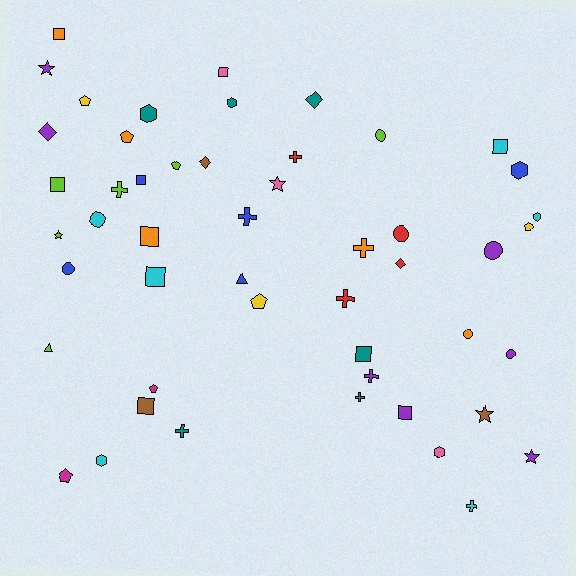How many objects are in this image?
There are 50 objects.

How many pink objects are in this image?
There are 3 pink objects.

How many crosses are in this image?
There are 9 crosses.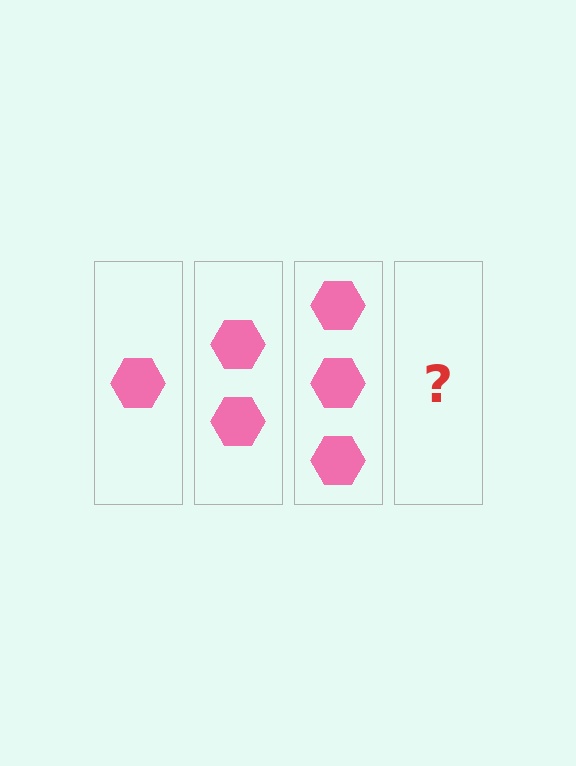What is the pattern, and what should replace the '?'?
The pattern is that each step adds one more hexagon. The '?' should be 4 hexagons.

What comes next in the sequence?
The next element should be 4 hexagons.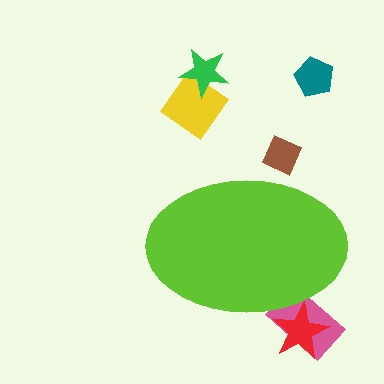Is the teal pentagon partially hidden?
No, the teal pentagon is fully visible.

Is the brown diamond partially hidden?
Yes, the brown diamond is partially hidden behind the lime ellipse.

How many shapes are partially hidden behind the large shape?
3 shapes are partially hidden.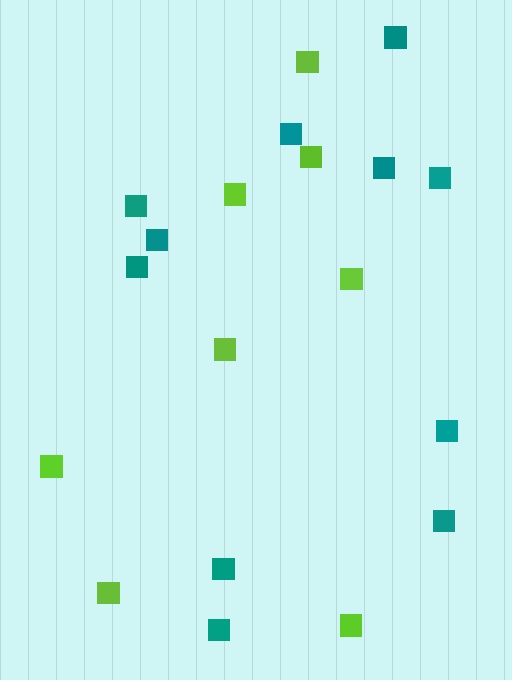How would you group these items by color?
There are 2 groups: one group of teal squares (11) and one group of lime squares (8).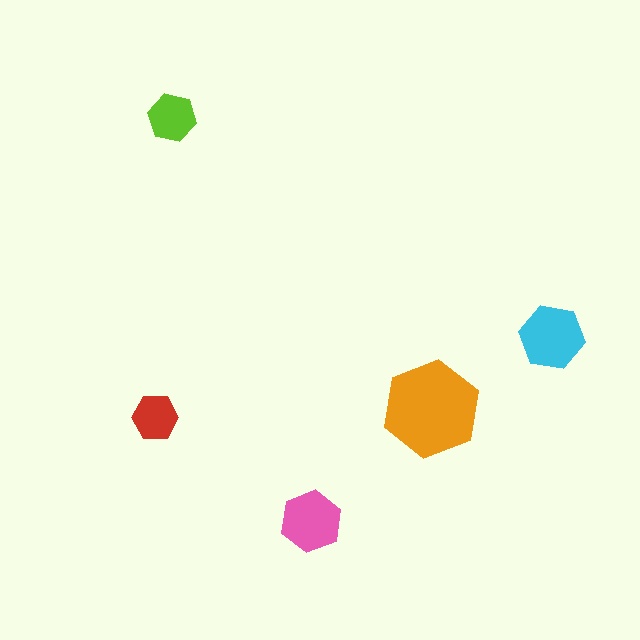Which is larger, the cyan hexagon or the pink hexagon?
The cyan one.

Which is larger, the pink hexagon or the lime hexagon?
The pink one.